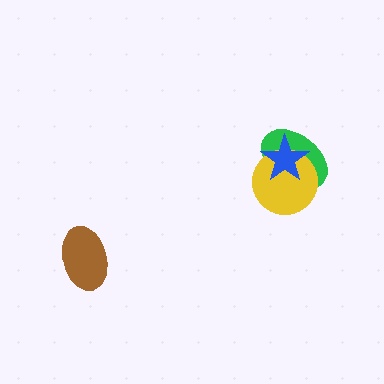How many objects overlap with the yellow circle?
2 objects overlap with the yellow circle.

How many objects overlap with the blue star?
2 objects overlap with the blue star.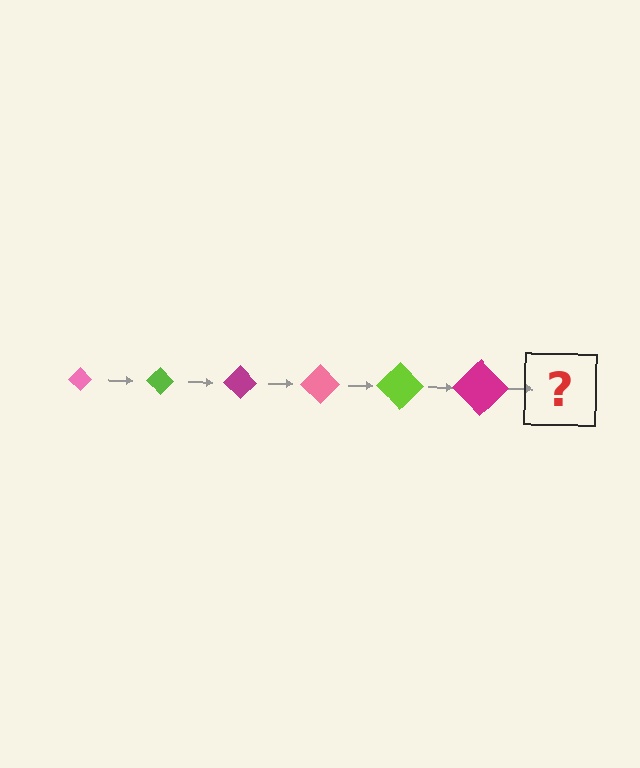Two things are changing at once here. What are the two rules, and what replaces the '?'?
The two rules are that the diamond grows larger each step and the color cycles through pink, lime, and magenta. The '?' should be a pink diamond, larger than the previous one.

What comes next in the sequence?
The next element should be a pink diamond, larger than the previous one.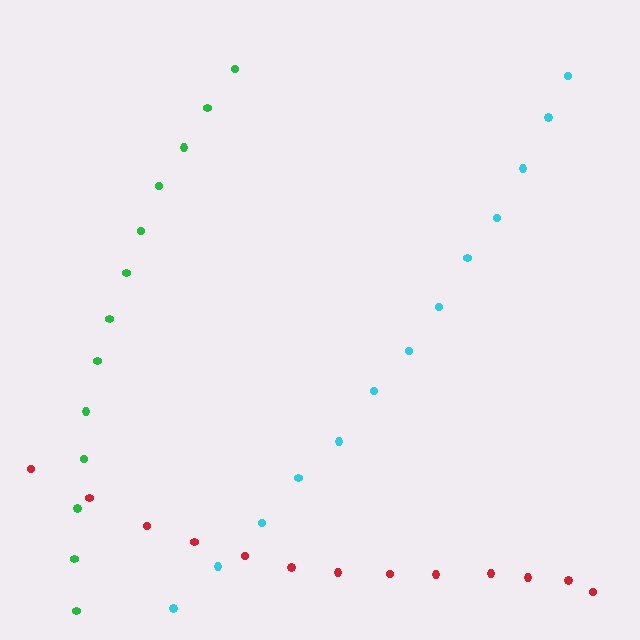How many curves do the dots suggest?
There are 3 distinct paths.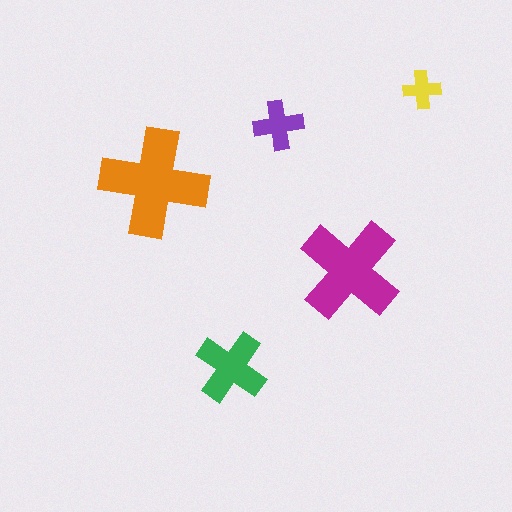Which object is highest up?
The yellow cross is topmost.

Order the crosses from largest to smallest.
the orange one, the magenta one, the green one, the purple one, the yellow one.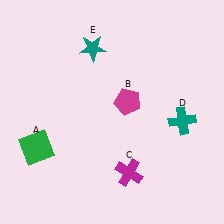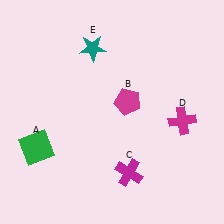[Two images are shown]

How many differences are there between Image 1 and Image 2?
There is 1 difference between the two images.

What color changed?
The cross (D) changed from teal in Image 1 to magenta in Image 2.